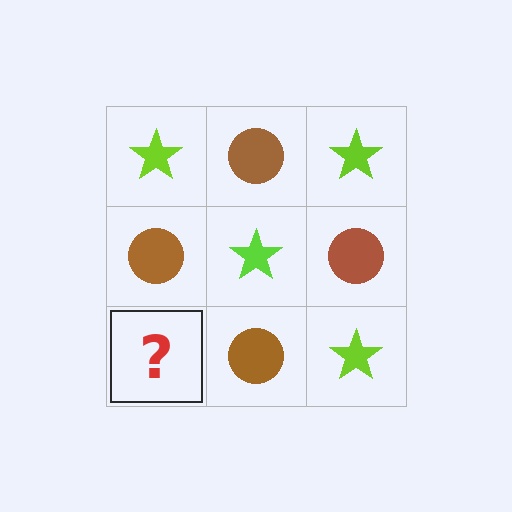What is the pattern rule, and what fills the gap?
The rule is that it alternates lime star and brown circle in a checkerboard pattern. The gap should be filled with a lime star.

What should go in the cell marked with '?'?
The missing cell should contain a lime star.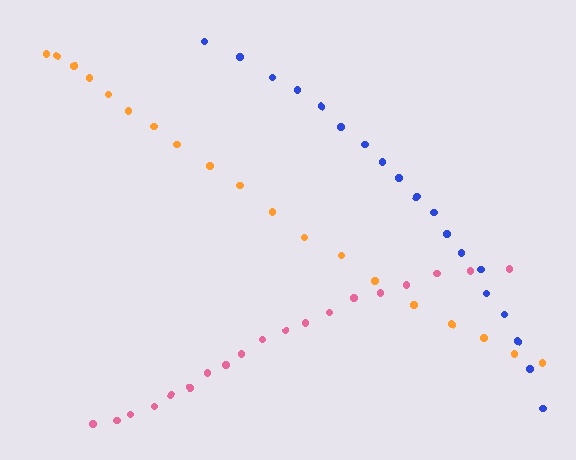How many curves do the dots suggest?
There are 3 distinct paths.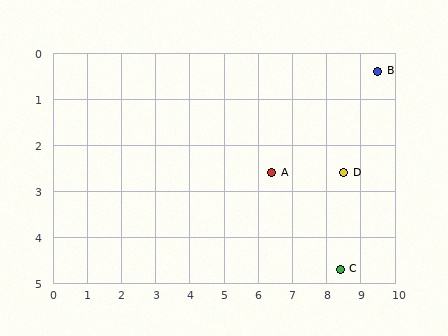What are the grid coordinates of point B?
Point B is at approximately (9.5, 0.4).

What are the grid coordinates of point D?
Point D is at approximately (8.5, 2.6).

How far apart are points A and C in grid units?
Points A and C are about 2.9 grid units apart.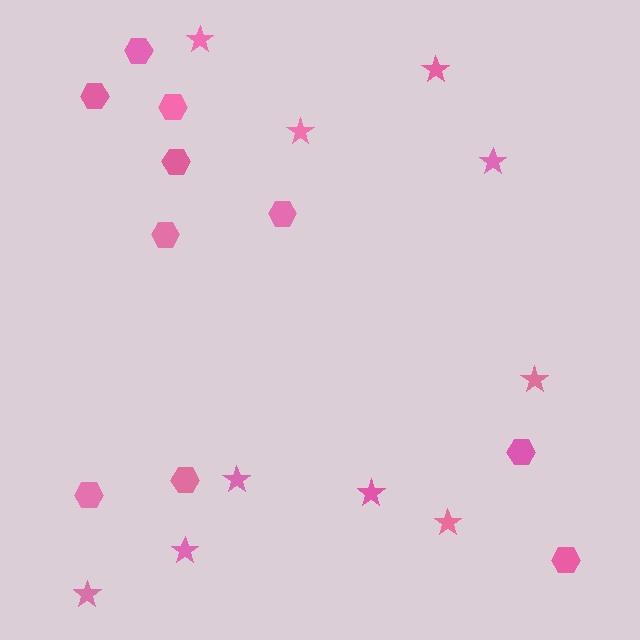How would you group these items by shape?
There are 2 groups: one group of hexagons (10) and one group of stars (10).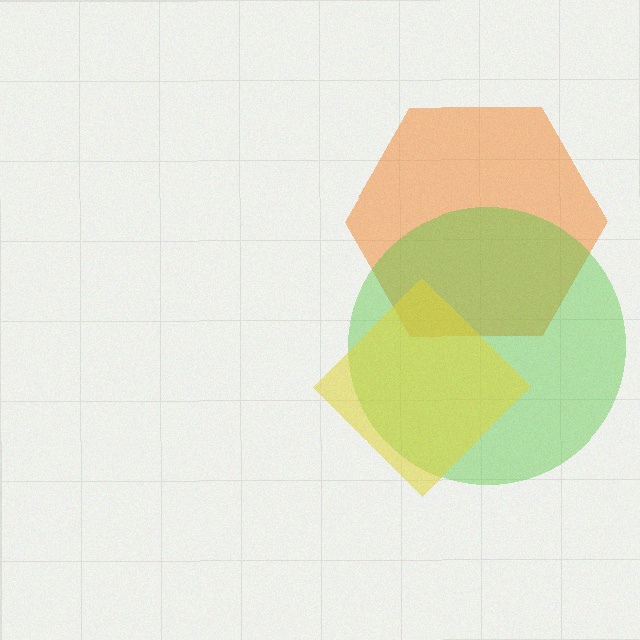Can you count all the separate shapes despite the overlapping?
Yes, there are 3 separate shapes.